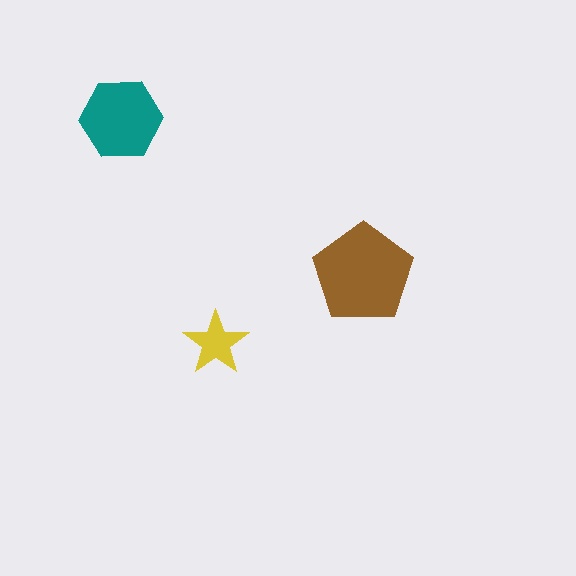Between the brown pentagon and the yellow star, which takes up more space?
The brown pentagon.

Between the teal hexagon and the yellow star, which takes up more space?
The teal hexagon.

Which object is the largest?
The brown pentagon.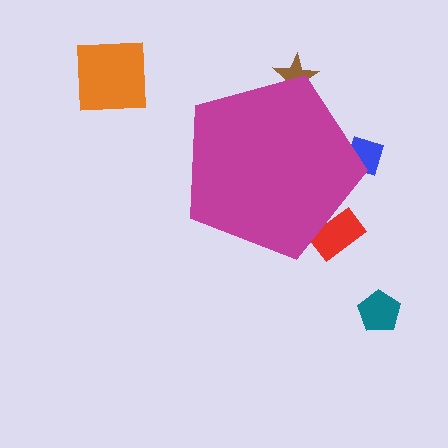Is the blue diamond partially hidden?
Yes, the blue diamond is partially hidden behind the magenta pentagon.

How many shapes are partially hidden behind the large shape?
3 shapes are partially hidden.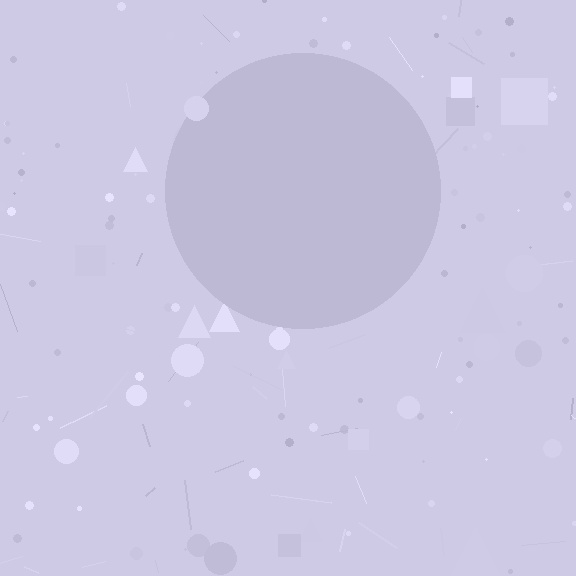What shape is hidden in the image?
A circle is hidden in the image.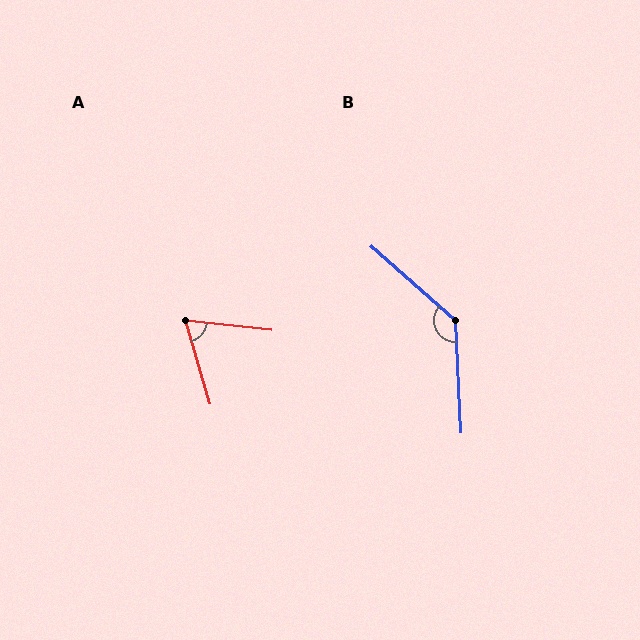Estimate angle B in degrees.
Approximately 134 degrees.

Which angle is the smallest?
A, at approximately 67 degrees.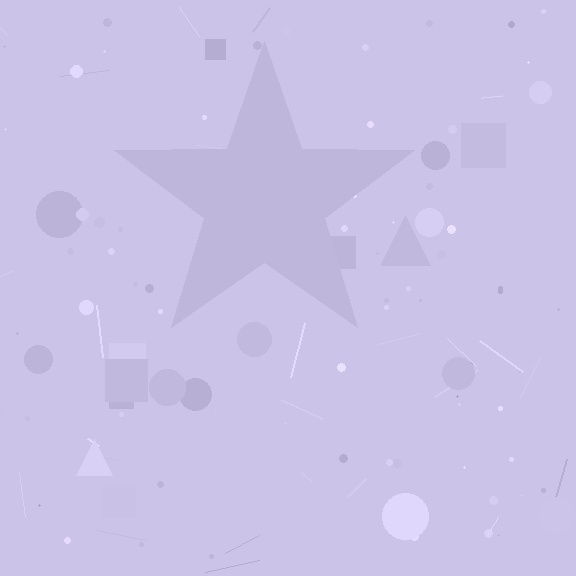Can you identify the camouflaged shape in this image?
The camouflaged shape is a star.